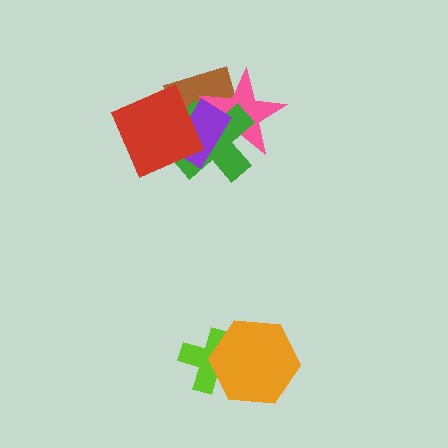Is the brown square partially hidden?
Yes, it is partially covered by another shape.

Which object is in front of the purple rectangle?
The red diamond is in front of the purple rectangle.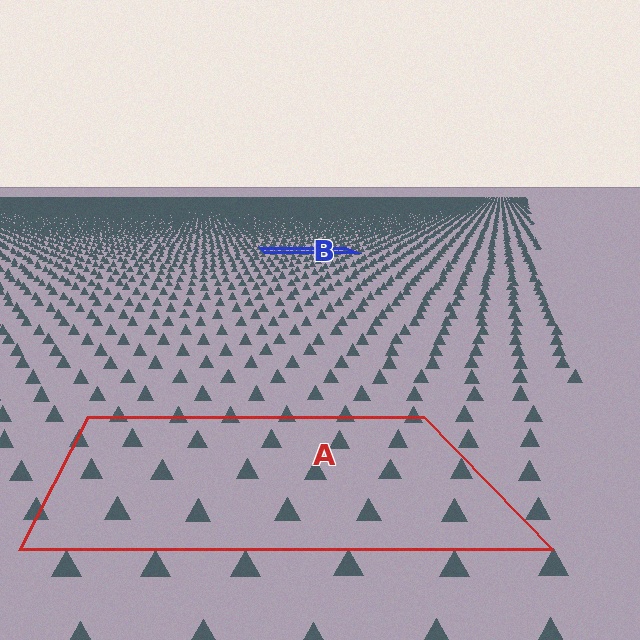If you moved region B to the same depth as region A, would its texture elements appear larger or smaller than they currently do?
They would appear larger. At a closer depth, the same texture elements are projected at a bigger on-screen size.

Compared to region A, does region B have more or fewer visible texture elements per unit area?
Region B has more texture elements per unit area — they are packed more densely because it is farther away.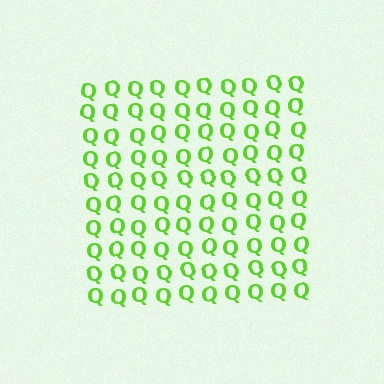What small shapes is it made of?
It is made of small letter Q's.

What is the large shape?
The large shape is a square.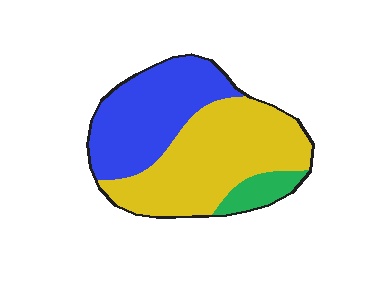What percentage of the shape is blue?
Blue takes up about two fifths (2/5) of the shape.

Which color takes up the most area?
Yellow, at roughly 50%.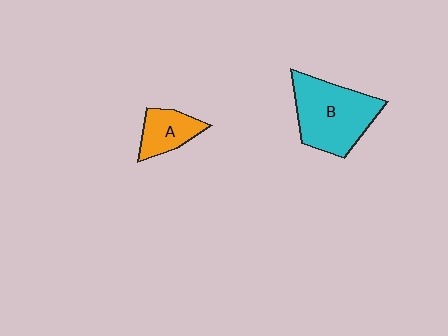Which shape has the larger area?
Shape B (cyan).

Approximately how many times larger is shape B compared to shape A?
Approximately 2.2 times.